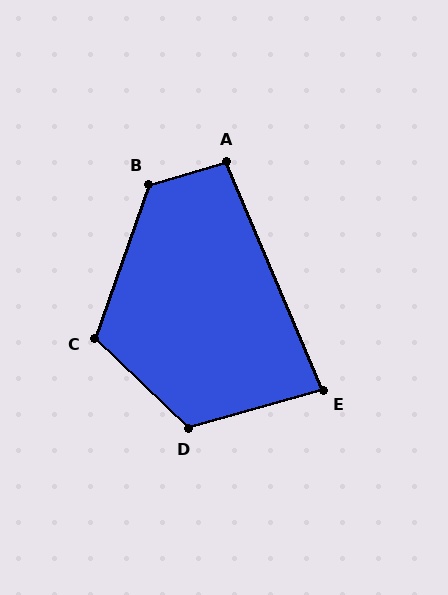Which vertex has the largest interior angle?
B, at approximately 126 degrees.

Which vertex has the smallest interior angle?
E, at approximately 83 degrees.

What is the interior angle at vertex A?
Approximately 97 degrees (obtuse).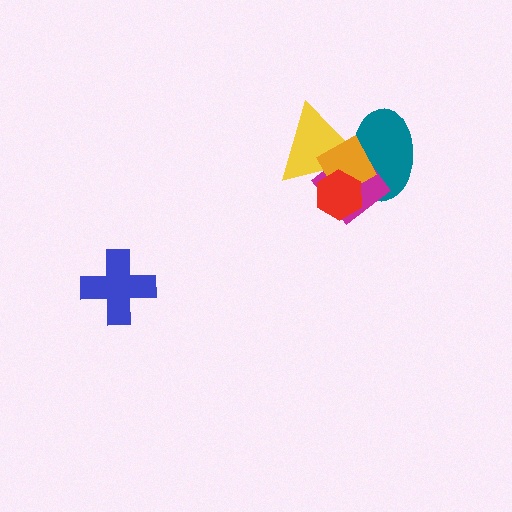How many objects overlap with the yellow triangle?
4 objects overlap with the yellow triangle.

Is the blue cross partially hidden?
No, no other shape covers it.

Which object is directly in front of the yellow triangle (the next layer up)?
The orange diamond is directly in front of the yellow triangle.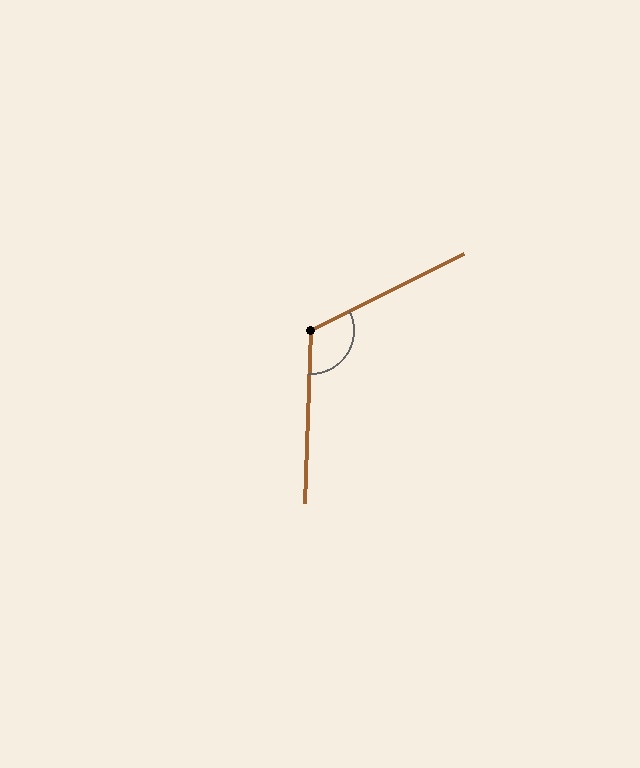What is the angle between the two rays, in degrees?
Approximately 119 degrees.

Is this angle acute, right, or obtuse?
It is obtuse.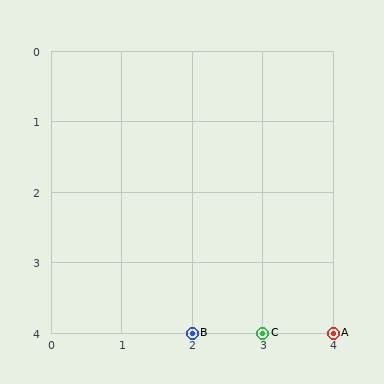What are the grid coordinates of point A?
Point A is at grid coordinates (4, 4).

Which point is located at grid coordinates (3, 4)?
Point C is at (3, 4).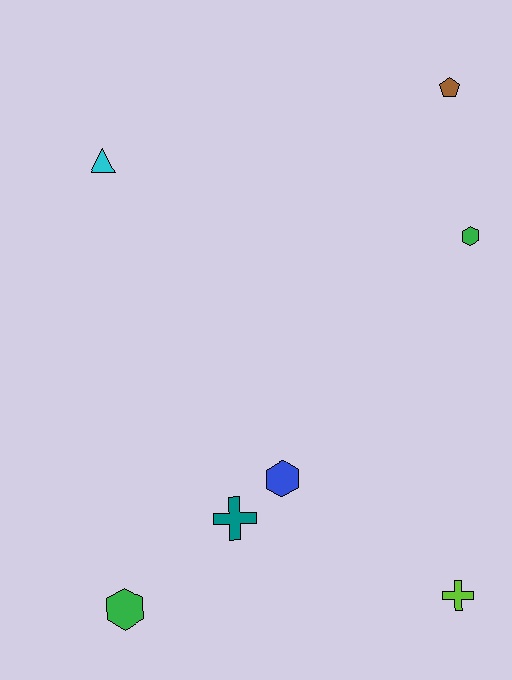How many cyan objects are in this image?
There is 1 cyan object.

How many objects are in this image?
There are 7 objects.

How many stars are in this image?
There are no stars.